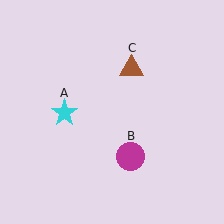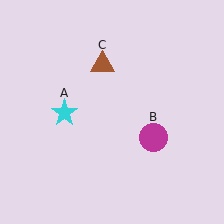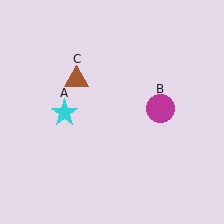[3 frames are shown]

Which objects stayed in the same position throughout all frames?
Cyan star (object A) remained stationary.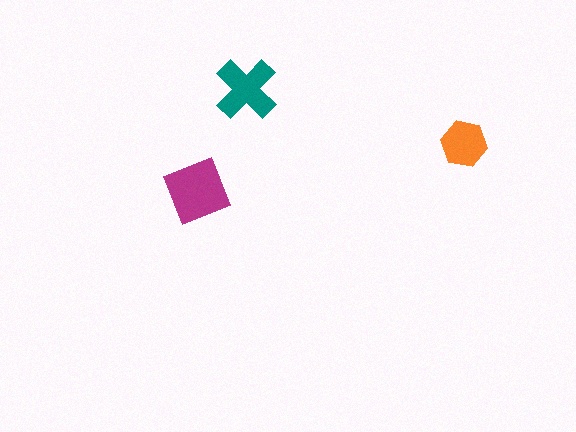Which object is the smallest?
The orange hexagon.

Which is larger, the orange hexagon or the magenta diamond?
The magenta diamond.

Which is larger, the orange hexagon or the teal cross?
The teal cross.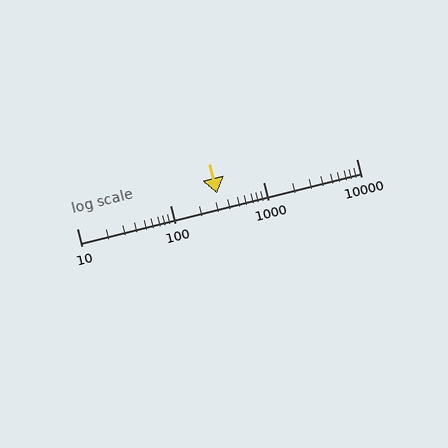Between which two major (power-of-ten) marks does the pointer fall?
The pointer is between 100 and 1000.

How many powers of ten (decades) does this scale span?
The scale spans 3 decades, from 10 to 10000.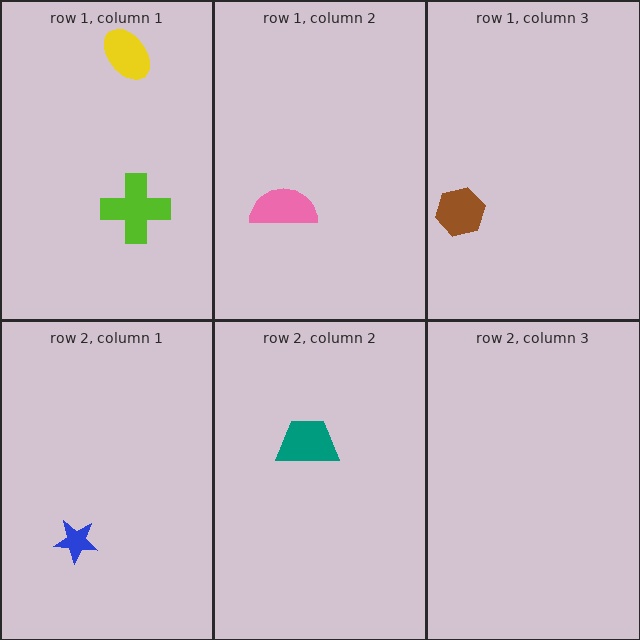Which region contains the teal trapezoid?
The row 2, column 2 region.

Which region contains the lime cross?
The row 1, column 1 region.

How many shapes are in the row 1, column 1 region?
2.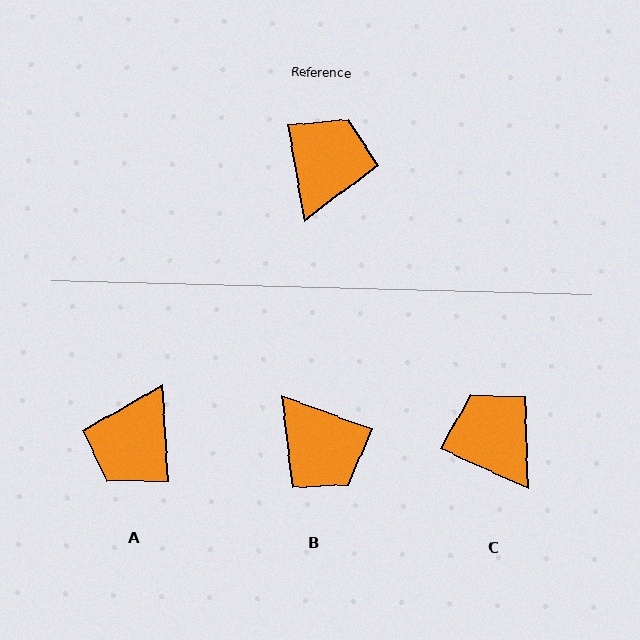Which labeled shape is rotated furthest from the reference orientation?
A, about 173 degrees away.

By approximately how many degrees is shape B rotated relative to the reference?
Approximately 120 degrees clockwise.